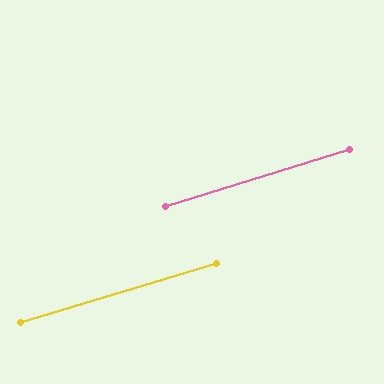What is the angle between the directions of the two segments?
Approximately 0 degrees.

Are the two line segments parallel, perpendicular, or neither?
Parallel — their directions differ by only 0.2°.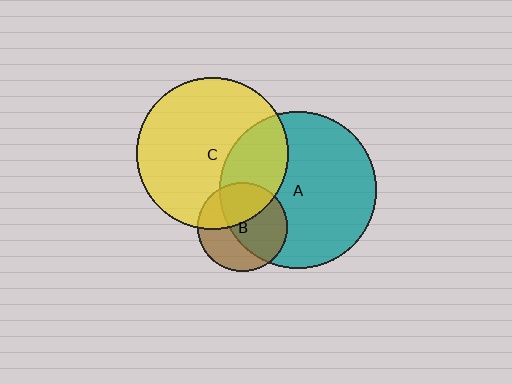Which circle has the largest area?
Circle A (teal).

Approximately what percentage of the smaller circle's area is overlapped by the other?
Approximately 30%.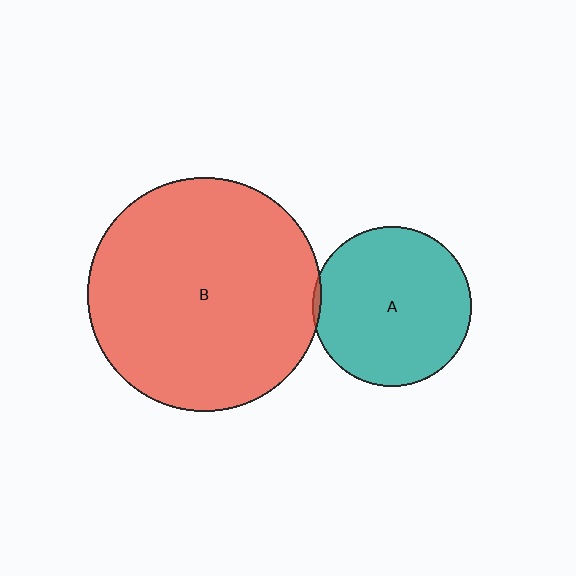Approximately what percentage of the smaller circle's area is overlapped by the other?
Approximately 5%.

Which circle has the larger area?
Circle B (red).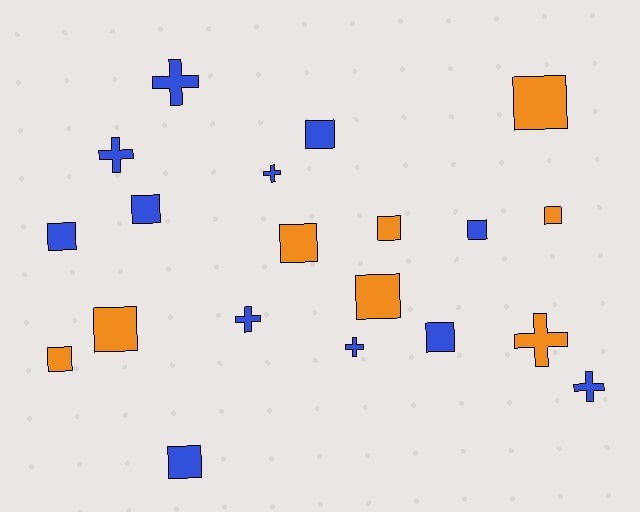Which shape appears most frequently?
Square, with 13 objects.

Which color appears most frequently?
Blue, with 12 objects.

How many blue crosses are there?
There are 6 blue crosses.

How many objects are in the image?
There are 20 objects.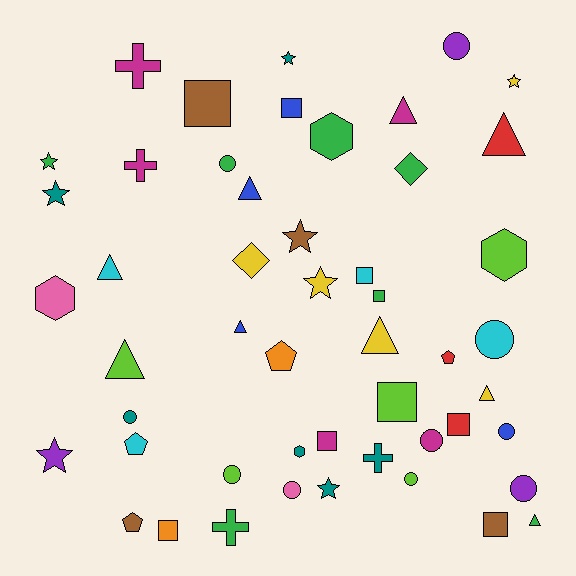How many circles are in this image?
There are 10 circles.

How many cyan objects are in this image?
There are 4 cyan objects.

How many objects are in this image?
There are 50 objects.